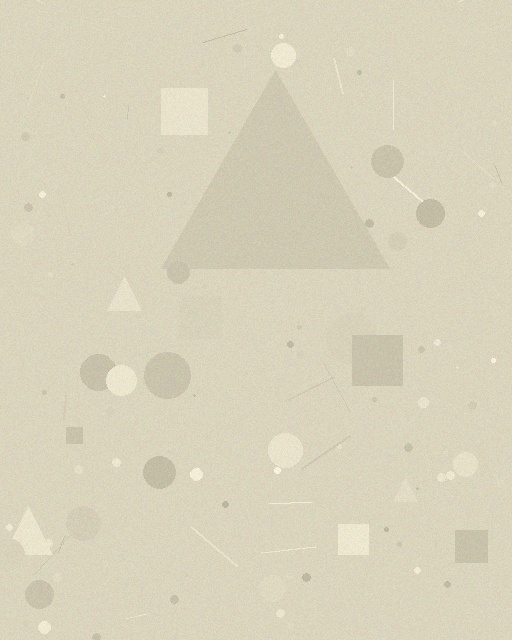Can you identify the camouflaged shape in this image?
The camouflaged shape is a triangle.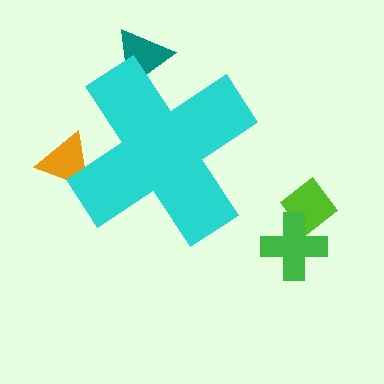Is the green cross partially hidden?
No, the green cross is fully visible.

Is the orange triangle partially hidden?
Yes, the orange triangle is partially hidden behind the cyan cross.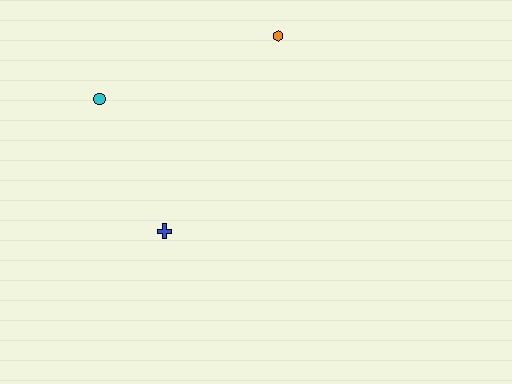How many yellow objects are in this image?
There are no yellow objects.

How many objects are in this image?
There are 3 objects.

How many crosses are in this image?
There is 1 cross.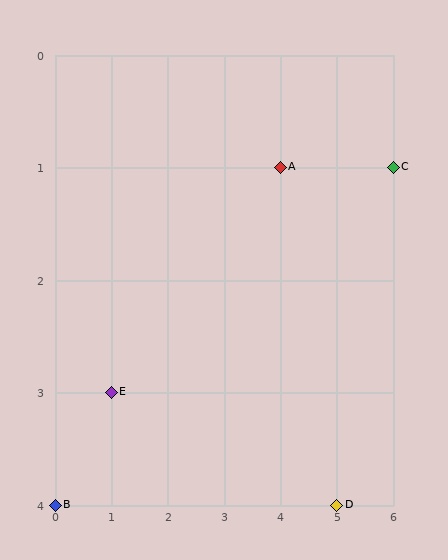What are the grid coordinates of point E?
Point E is at grid coordinates (1, 3).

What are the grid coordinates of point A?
Point A is at grid coordinates (4, 1).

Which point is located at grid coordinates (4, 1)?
Point A is at (4, 1).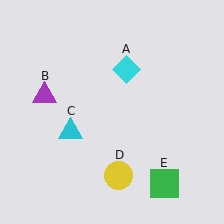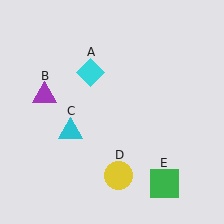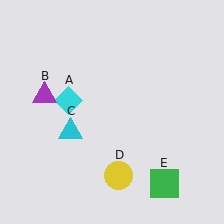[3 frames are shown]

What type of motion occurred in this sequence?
The cyan diamond (object A) rotated counterclockwise around the center of the scene.